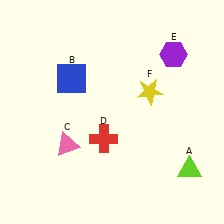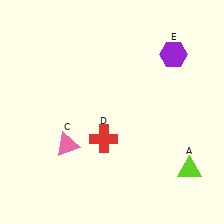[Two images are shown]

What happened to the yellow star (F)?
The yellow star (F) was removed in Image 2. It was in the top-right area of Image 1.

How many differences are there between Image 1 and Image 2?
There are 2 differences between the two images.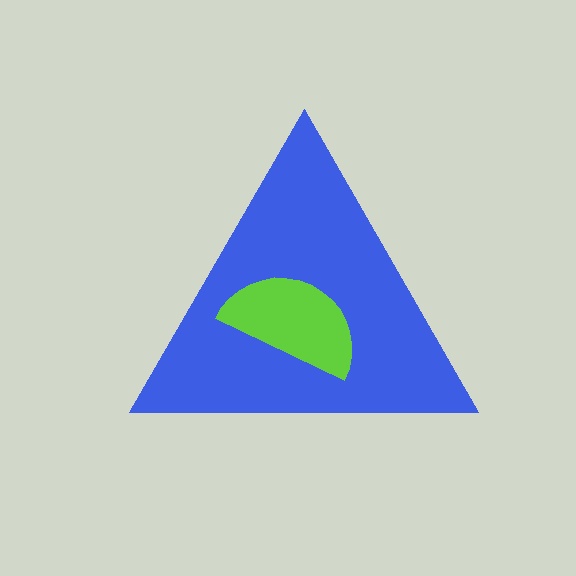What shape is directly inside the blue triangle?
The lime semicircle.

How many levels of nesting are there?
2.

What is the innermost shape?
The lime semicircle.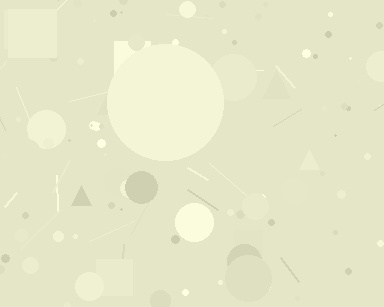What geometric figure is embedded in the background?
A circle is embedded in the background.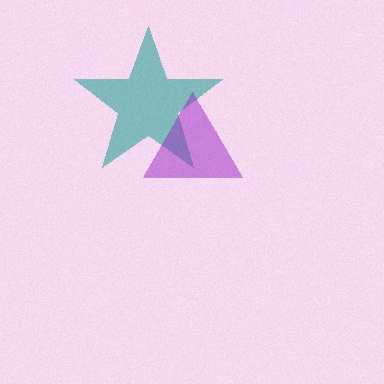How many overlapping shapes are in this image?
There are 2 overlapping shapes in the image.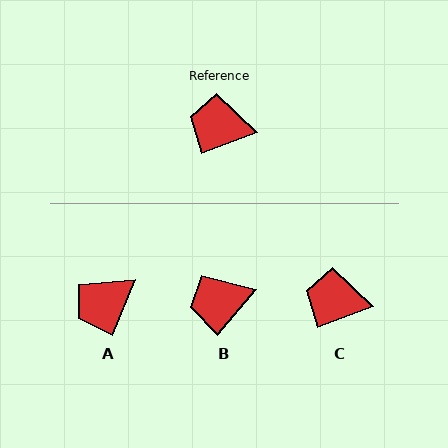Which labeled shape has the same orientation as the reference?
C.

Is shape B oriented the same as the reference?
No, it is off by about 28 degrees.